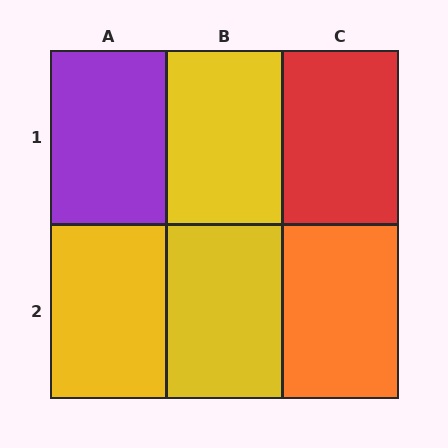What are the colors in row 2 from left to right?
Yellow, yellow, orange.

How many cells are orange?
1 cell is orange.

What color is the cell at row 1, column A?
Purple.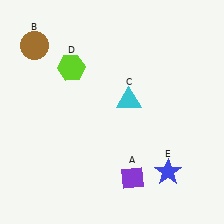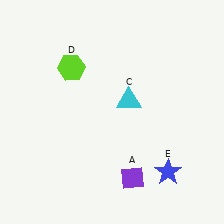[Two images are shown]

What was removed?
The brown circle (B) was removed in Image 2.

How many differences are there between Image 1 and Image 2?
There is 1 difference between the two images.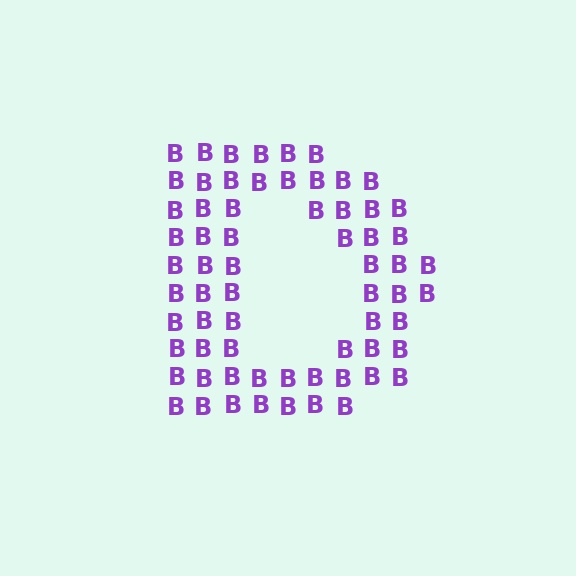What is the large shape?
The large shape is the letter D.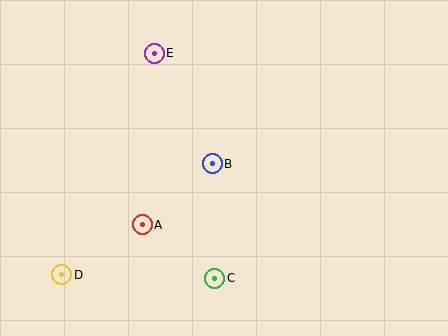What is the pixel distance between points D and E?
The distance between D and E is 240 pixels.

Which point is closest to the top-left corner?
Point E is closest to the top-left corner.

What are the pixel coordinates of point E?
Point E is at (154, 53).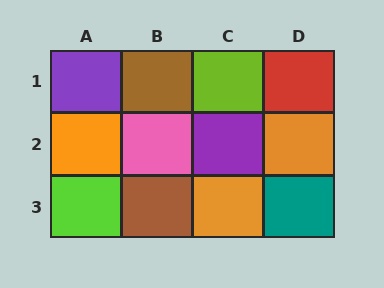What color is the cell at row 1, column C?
Lime.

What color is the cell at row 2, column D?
Orange.